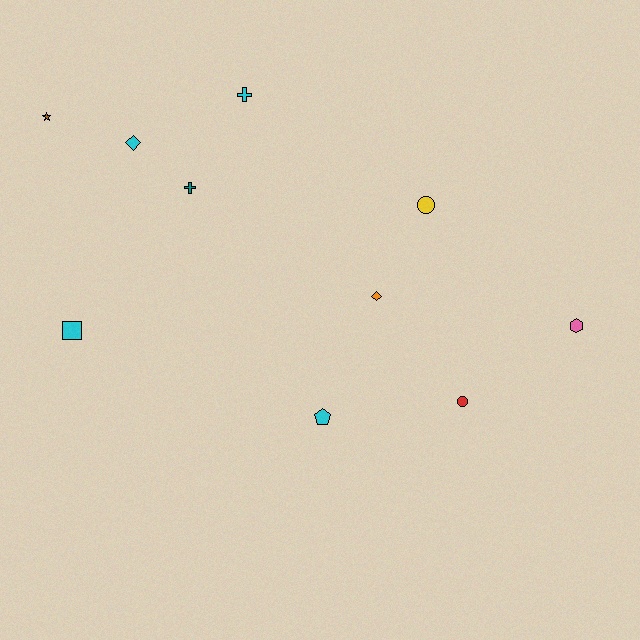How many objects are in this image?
There are 10 objects.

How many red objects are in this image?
There is 1 red object.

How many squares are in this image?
There is 1 square.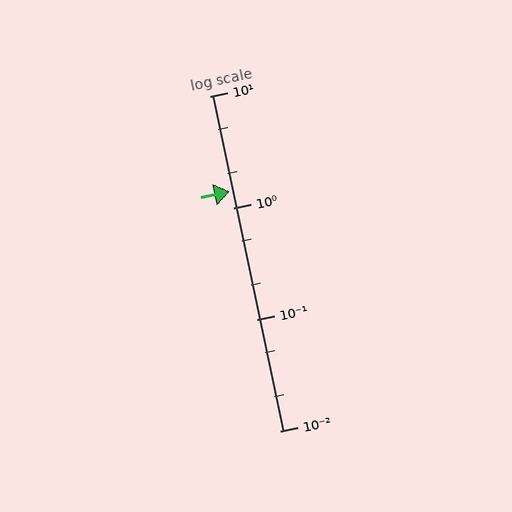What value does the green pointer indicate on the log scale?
The pointer indicates approximately 1.4.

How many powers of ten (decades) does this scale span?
The scale spans 3 decades, from 0.01 to 10.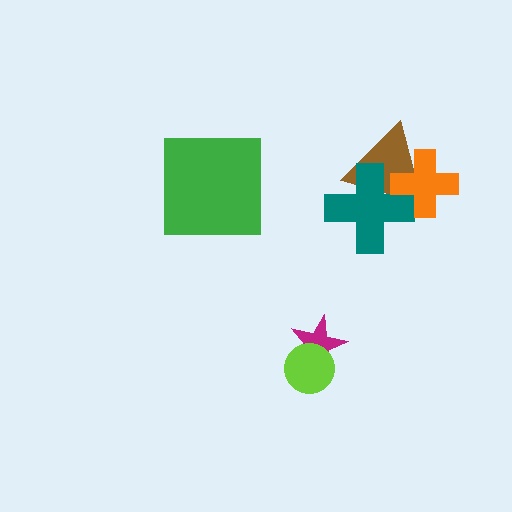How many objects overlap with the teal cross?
2 objects overlap with the teal cross.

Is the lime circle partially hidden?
No, no other shape covers it.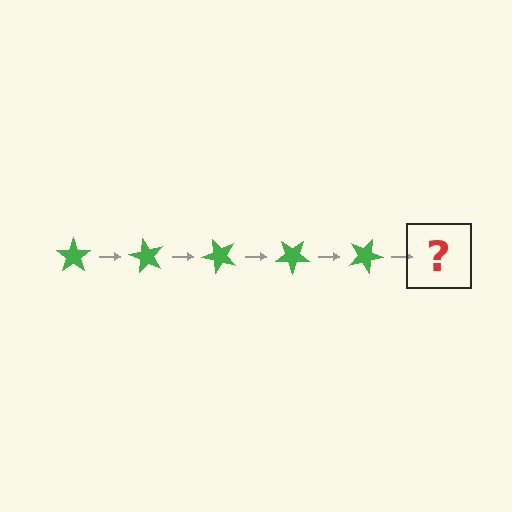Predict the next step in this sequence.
The next step is a green star rotated 300 degrees.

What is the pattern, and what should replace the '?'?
The pattern is that the star rotates 60 degrees each step. The '?' should be a green star rotated 300 degrees.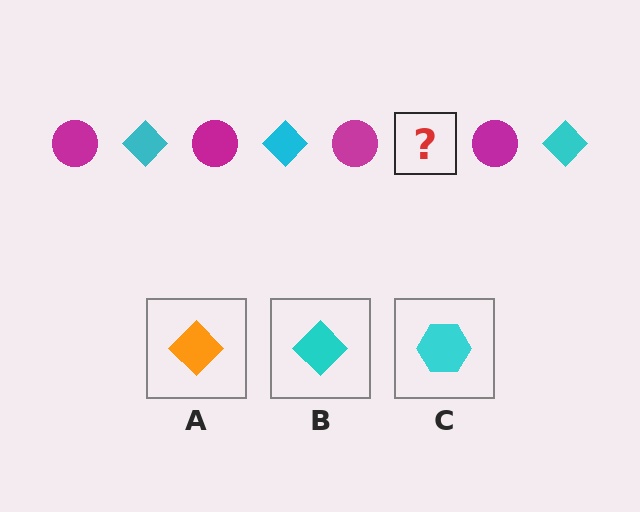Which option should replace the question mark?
Option B.